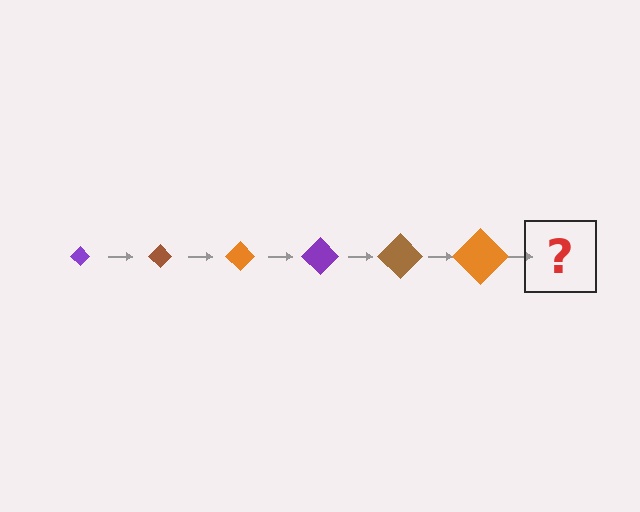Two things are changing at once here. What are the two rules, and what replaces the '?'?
The two rules are that the diamond grows larger each step and the color cycles through purple, brown, and orange. The '?' should be a purple diamond, larger than the previous one.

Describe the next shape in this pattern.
It should be a purple diamond, larger than the previous one.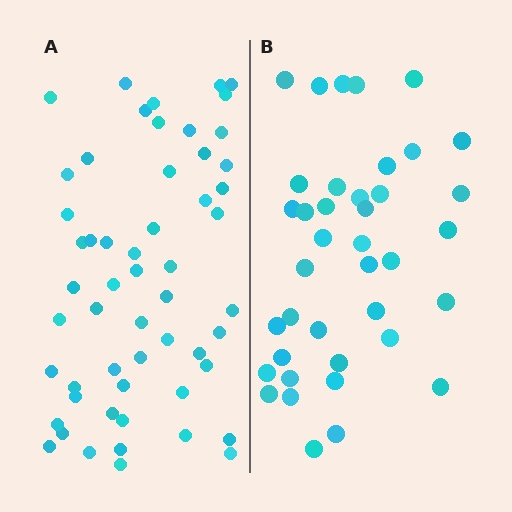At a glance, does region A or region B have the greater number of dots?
Region A (the left region) has more dots.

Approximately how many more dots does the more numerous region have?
Region A has approximately 15 more dots than region B.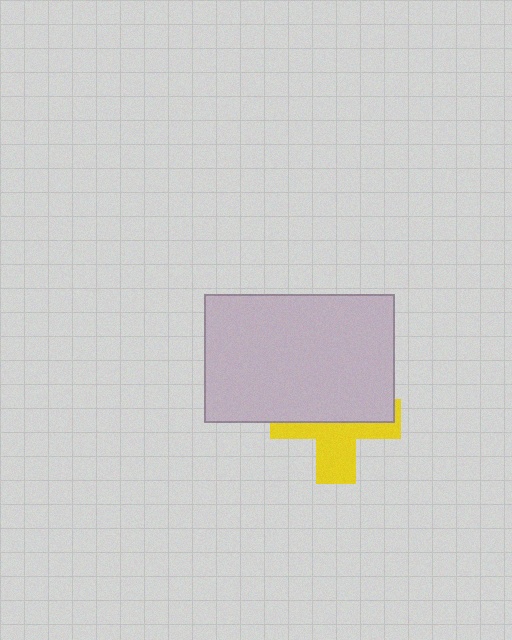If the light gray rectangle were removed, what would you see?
You would see the complete yellow cross.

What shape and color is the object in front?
The object in front is a light gray rectangle.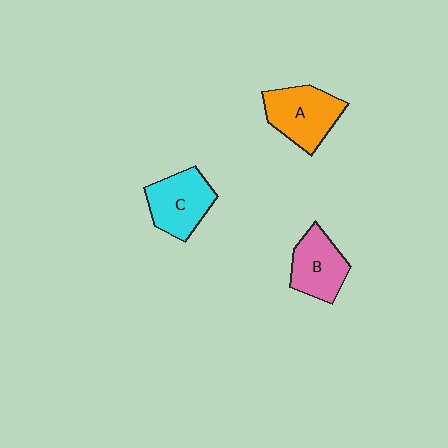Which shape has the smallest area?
Shape B (pink).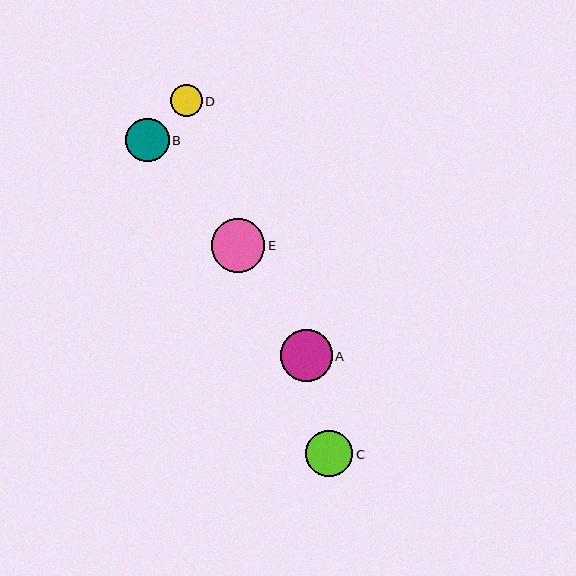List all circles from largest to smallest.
From largest to smallest: E, A, C, B, D.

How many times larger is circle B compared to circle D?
Circle B is approximately 1.4 times the size of circle D.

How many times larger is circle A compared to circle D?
Circle A is approximately 1.6 times the size of circle D.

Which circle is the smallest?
Circle D is the smallest with a size of approximately 32 pixels.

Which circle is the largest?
Circle E is the largest with a size of approximately 53 pixels.